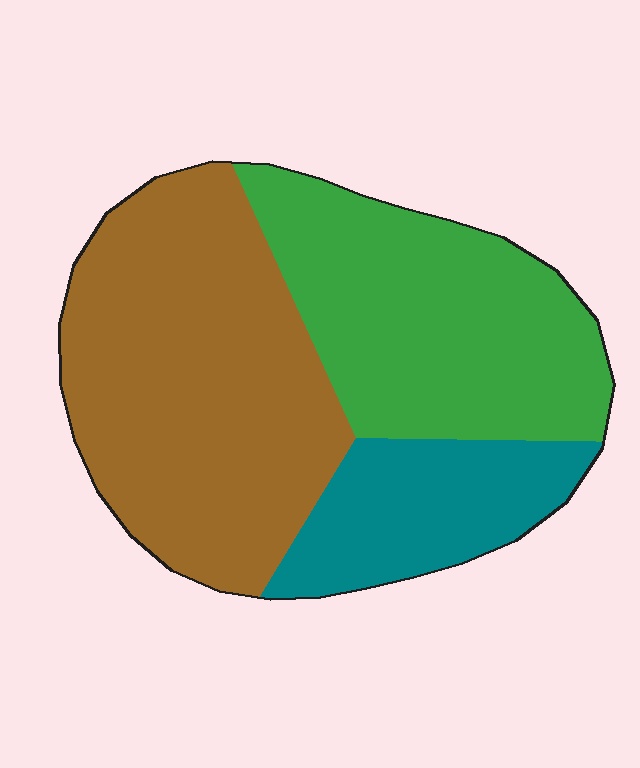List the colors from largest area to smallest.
From largest to smallest: brown, green, teal.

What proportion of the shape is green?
Green covers around 35% of the shape.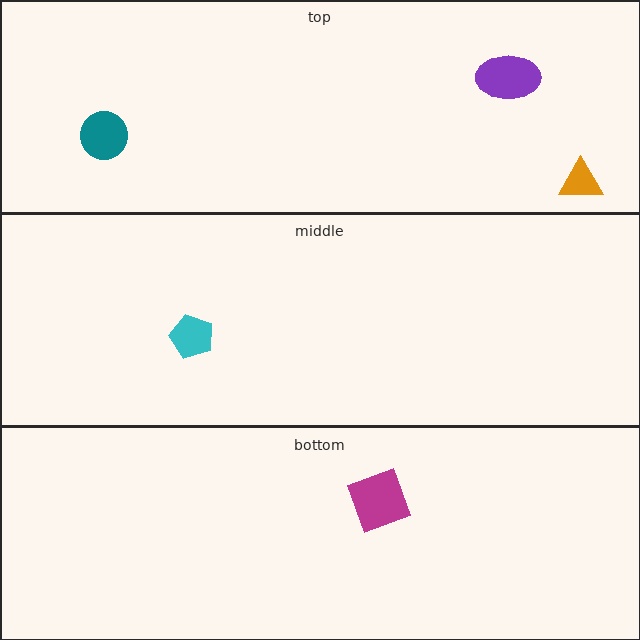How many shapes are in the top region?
3.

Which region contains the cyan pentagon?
The middle region.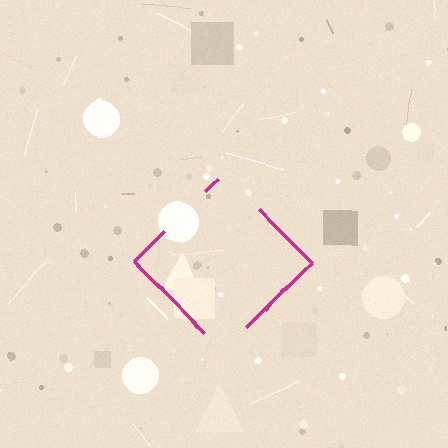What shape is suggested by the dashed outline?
The dashed outline suggests a diamond.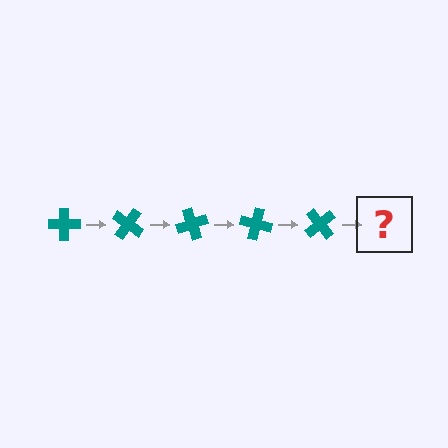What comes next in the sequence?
The next element should be a teal cross rotated 175 degrees.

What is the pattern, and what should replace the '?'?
The pattern is that the cross rotates 35 degrees each step. The '?' should be a teal cross rotated 175 degrees.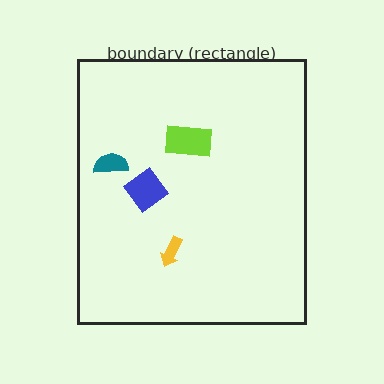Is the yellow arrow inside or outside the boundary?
Inside.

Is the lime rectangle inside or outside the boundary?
Inside.